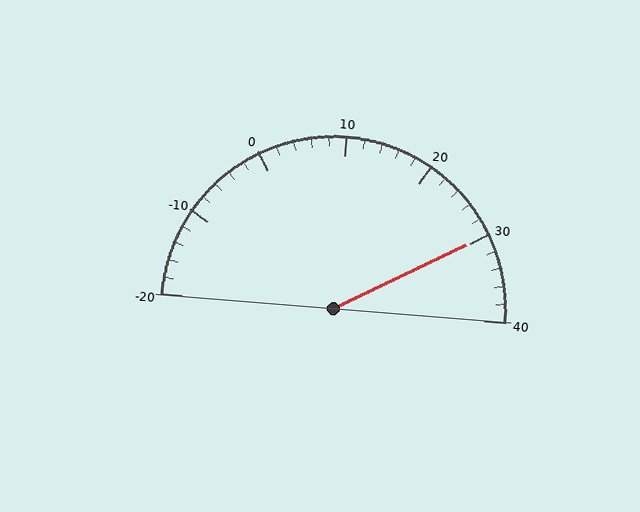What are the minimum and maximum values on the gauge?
The gauge ranges from -20 to 40.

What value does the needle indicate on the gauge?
The needle indicates approximately 30.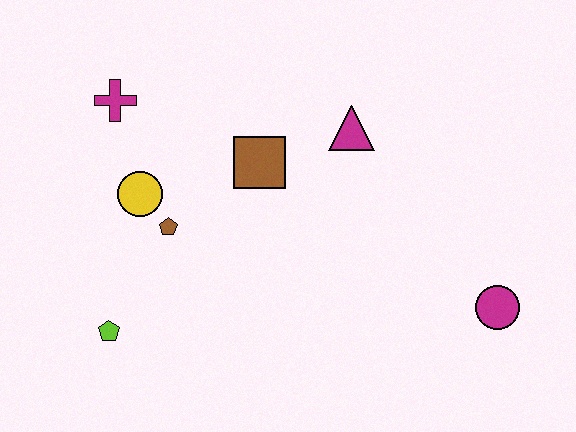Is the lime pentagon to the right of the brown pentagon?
No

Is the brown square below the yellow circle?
No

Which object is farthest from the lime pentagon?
The magenta circle is farthest from the lime pentagon.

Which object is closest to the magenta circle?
The magenta triangle is closest to the magenta circle.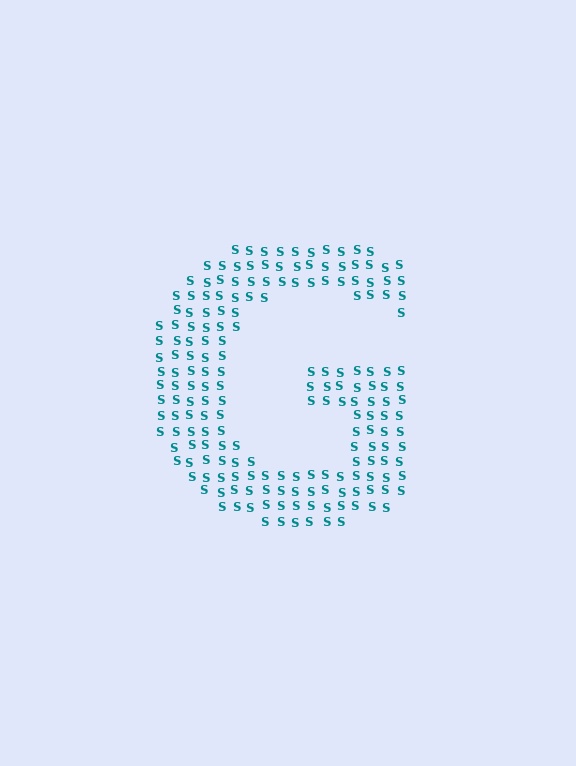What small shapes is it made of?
It is made of small letter S's.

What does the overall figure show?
The overall figure shows the letter G.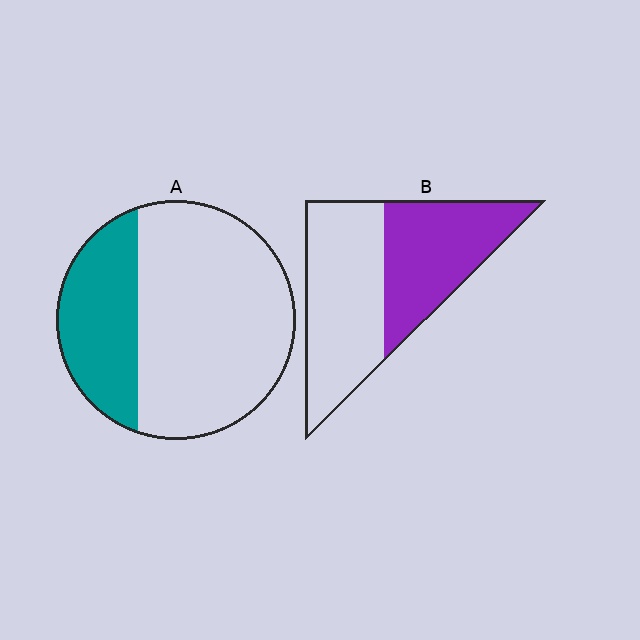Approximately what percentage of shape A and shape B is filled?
A is approximately 30% and B is approximately 45%.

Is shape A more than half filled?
No.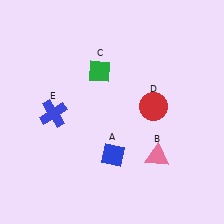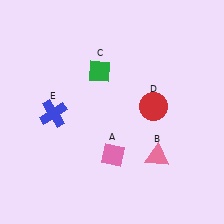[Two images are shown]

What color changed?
The diamond (A) changed from blue in Image 1 to pink in Image 2.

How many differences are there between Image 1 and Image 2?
There is 1 difference between the two images.